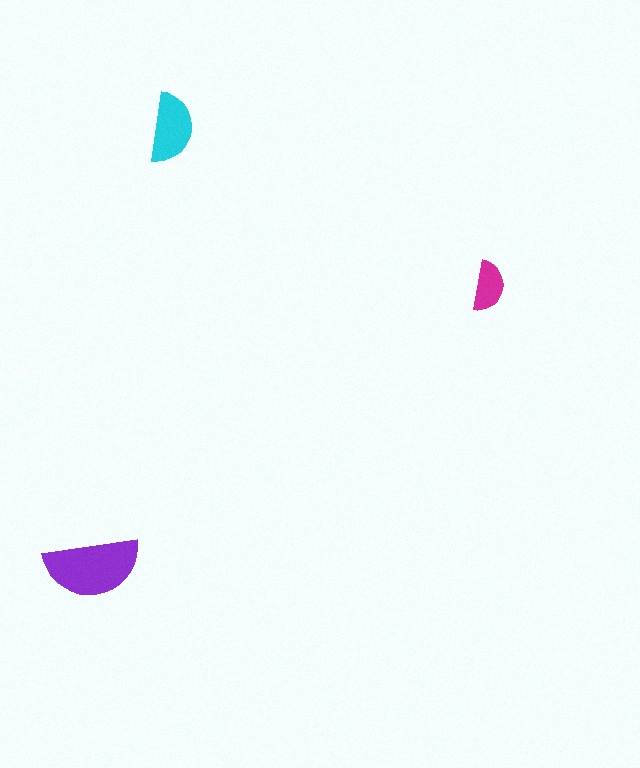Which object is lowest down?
The purple semicircle is bottommost.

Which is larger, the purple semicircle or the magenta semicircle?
The purple one.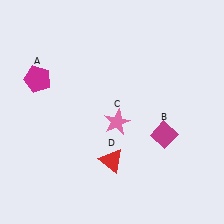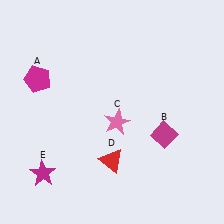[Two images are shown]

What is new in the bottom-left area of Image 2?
A magenta star (E) was added in the bottom-left area of Image 2.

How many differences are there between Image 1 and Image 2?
There is 1 difference between the two images.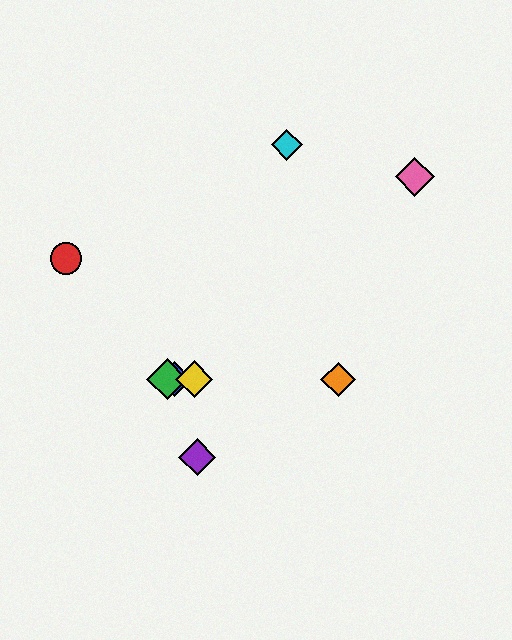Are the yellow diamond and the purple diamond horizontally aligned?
No, the yellow diamond is at y≈379 and the purple diamond is at y≈457.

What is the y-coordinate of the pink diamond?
The pink diamond is at y≈177.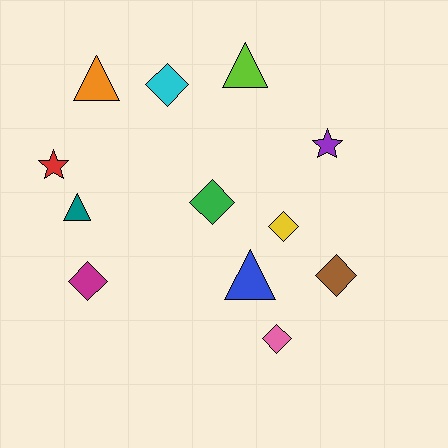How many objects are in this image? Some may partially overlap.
There are 12 objects.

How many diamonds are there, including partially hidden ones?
There are 6 diamonds.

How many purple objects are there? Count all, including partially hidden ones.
There is 1 purple object.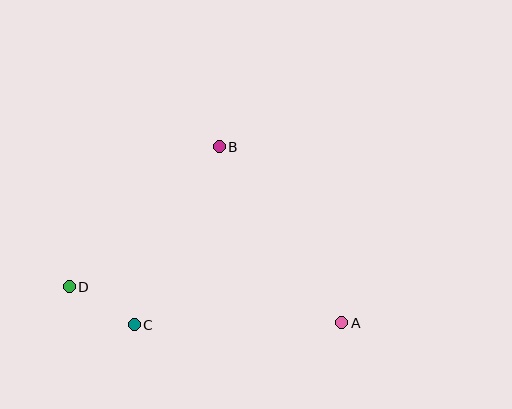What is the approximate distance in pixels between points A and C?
The distance between A and C is approximately 207 pixels.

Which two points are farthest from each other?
Points A and D are farthest from each other.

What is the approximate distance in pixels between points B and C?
The distance between B and C is approximately 197 pixels.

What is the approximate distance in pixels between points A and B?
The distance between A and B is approximately 214 pixels.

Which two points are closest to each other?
Points C and D are closest to each other.